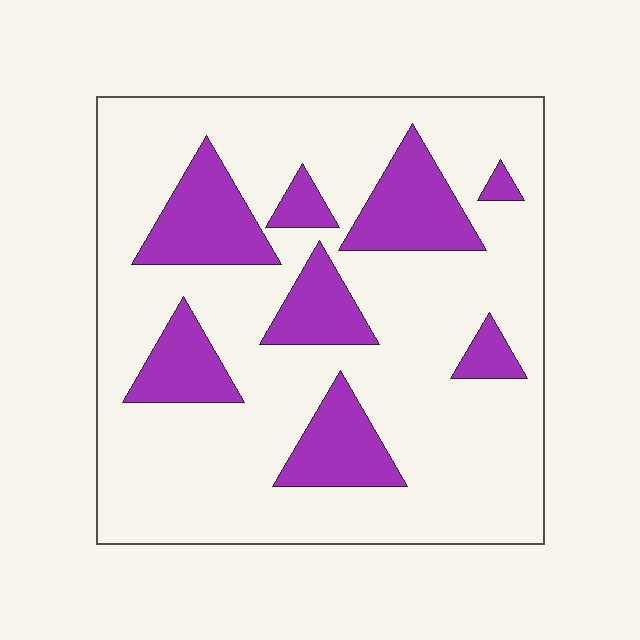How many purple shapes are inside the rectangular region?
8.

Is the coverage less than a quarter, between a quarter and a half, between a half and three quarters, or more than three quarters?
Less than a quarter.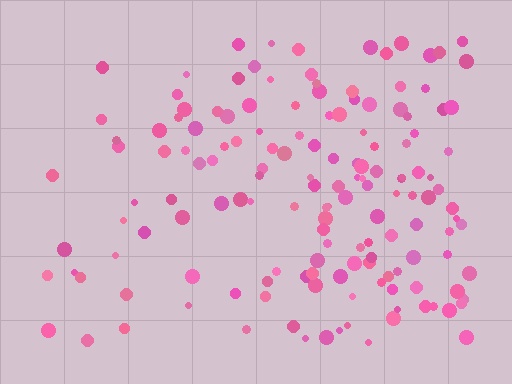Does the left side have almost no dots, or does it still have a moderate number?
Still a moderate number, just noticeably fewer than the right.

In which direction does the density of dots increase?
From left to right, with the right side densest.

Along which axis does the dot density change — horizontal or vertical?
Horizontal.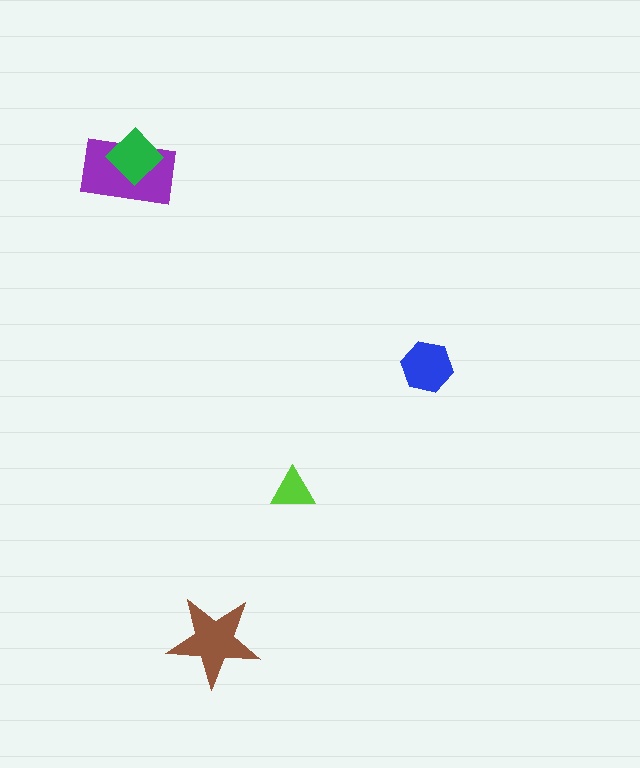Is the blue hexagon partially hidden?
No, no other shape covers it.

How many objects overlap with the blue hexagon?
0 objects overlap with the blue hexagon.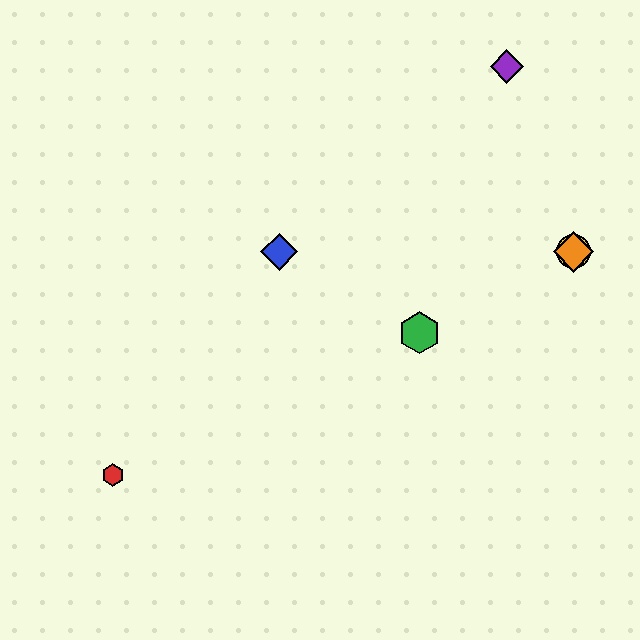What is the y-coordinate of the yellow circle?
The yellow circle is at y≈252.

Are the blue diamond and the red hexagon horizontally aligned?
No, the blue diamond is at y≈252 and the red hexagon is at y≈475.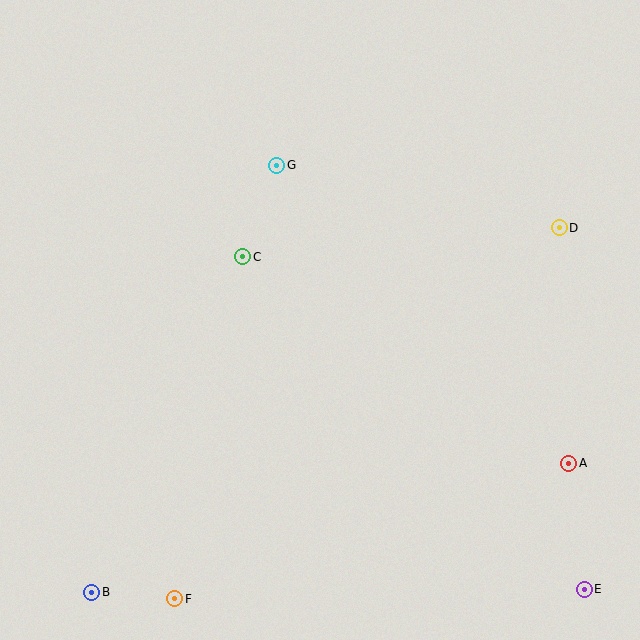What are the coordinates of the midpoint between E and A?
The midpoint between E and A is at (576, 526).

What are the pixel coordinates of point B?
Point B is at (92, 592).